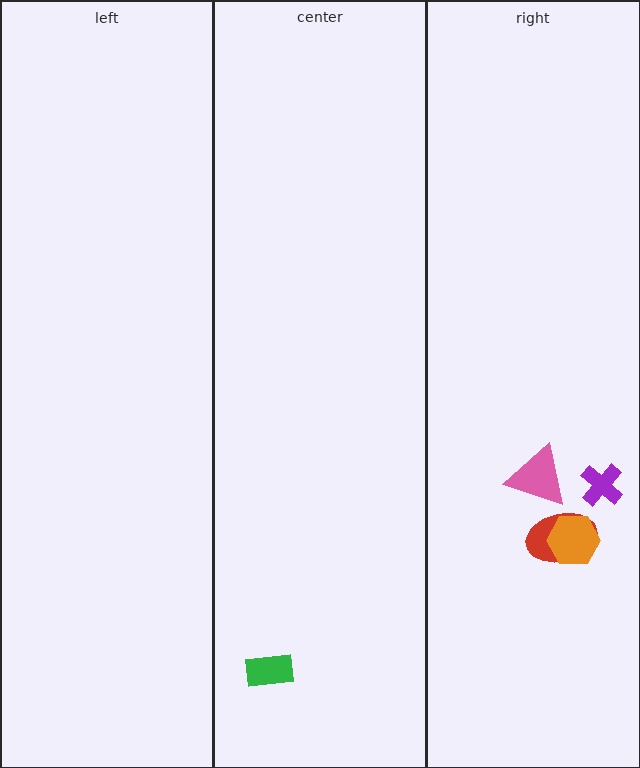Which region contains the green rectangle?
The center region.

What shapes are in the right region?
The red ellipse, the purple cross, the pink triangle, the orange hexagon.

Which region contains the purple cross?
The right region.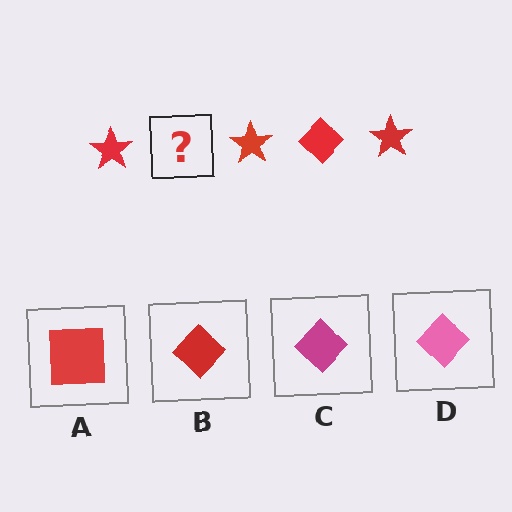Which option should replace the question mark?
Option B.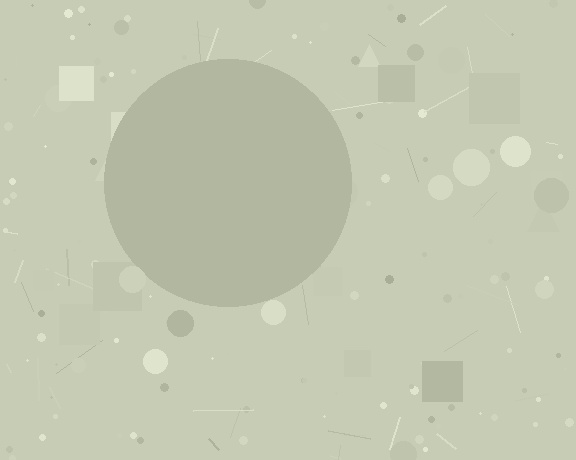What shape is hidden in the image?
A circle is hidden in the image.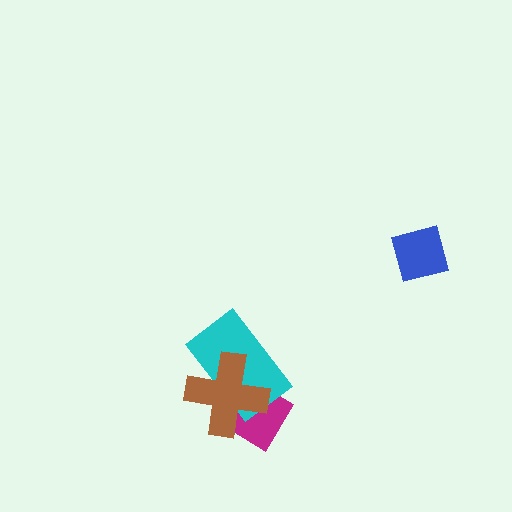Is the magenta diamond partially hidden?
Yes, it is partially covered by another shape.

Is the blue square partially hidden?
No, no other shape covers it.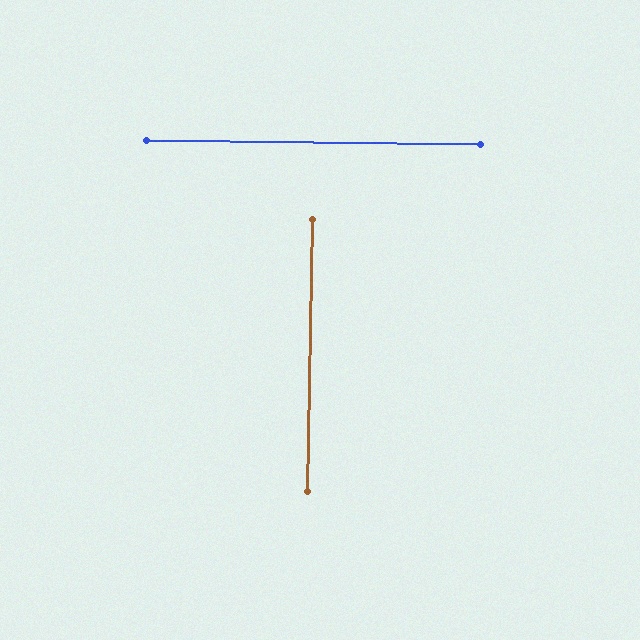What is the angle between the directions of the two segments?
Approximately 90 degrees.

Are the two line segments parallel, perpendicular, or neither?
Perpendicular — they meet at approximately 90°.